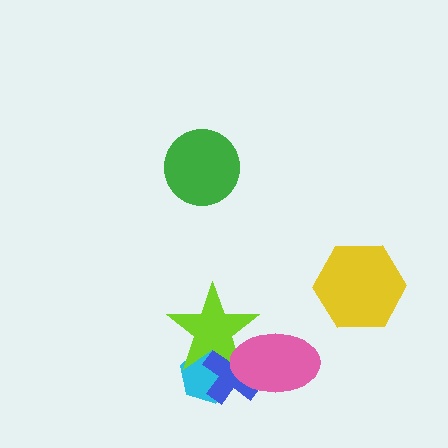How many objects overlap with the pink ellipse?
3 objects overlap with the pink ellipse.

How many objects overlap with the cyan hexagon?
3 objects overlap with the cyan hexagon.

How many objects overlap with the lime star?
3 objects overlap with the lime star.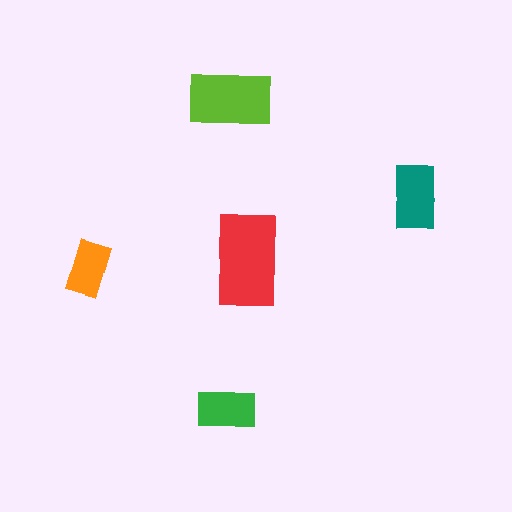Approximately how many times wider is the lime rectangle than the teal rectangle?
About 1.5 times wider.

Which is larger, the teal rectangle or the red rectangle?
The red one.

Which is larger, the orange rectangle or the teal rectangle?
The teal one.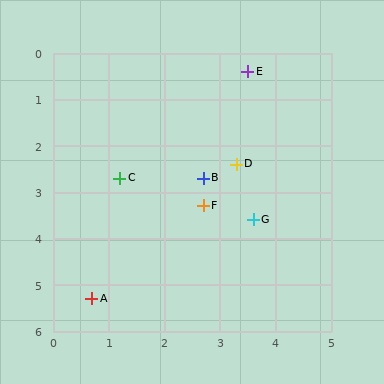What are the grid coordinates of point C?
Point C is at approximately (1.2, 2.7).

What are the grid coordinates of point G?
Point G is at approximately (3.6, 3.6).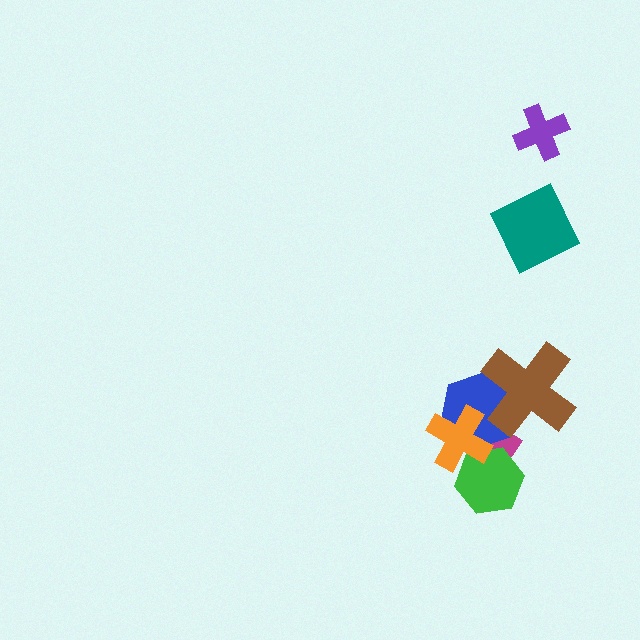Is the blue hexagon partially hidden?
Yes, it is partially covered by another shape.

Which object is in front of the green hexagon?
The orange cross is in front of the green hexagon.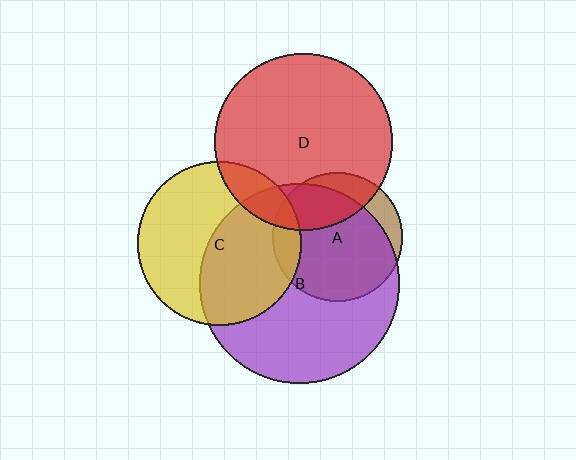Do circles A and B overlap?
Yes.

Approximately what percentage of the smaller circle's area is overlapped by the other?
Approximately 80%.